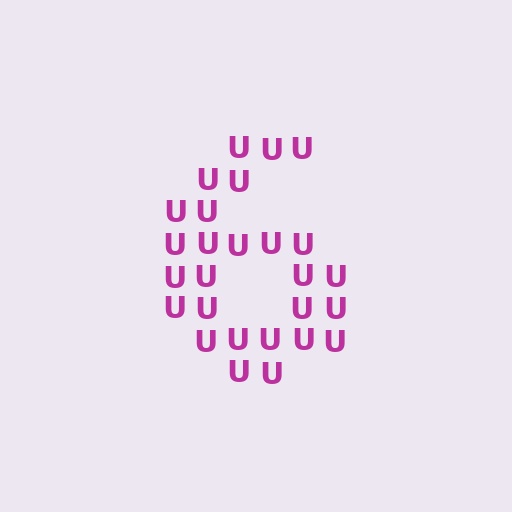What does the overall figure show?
The overall figure shows the digit 6.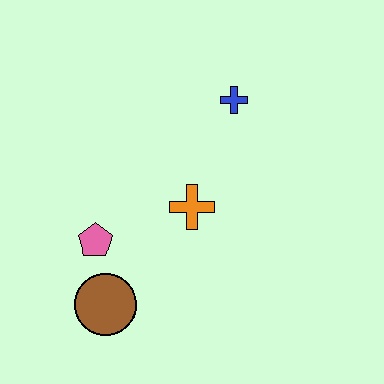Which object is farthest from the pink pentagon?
The blue cross is farthest from the pink pentagon.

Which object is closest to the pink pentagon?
The brown circle is closest to the pink pentagon.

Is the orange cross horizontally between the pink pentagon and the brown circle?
No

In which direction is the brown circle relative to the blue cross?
The brown circle is below the blue cross.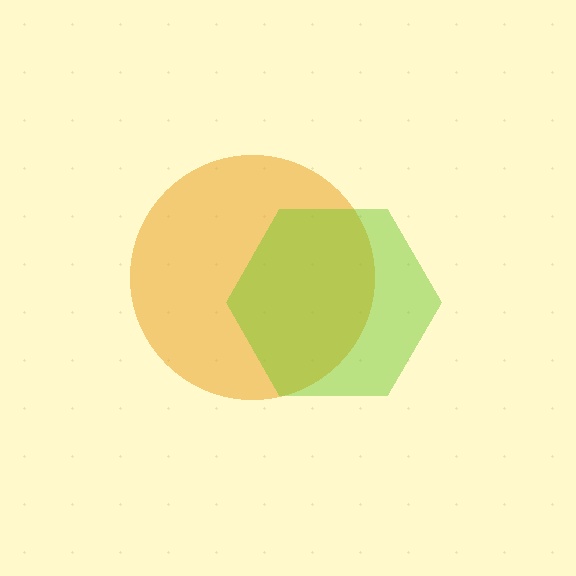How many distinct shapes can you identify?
There are 2 distinct shapes: an orange circle, a lime hexagon.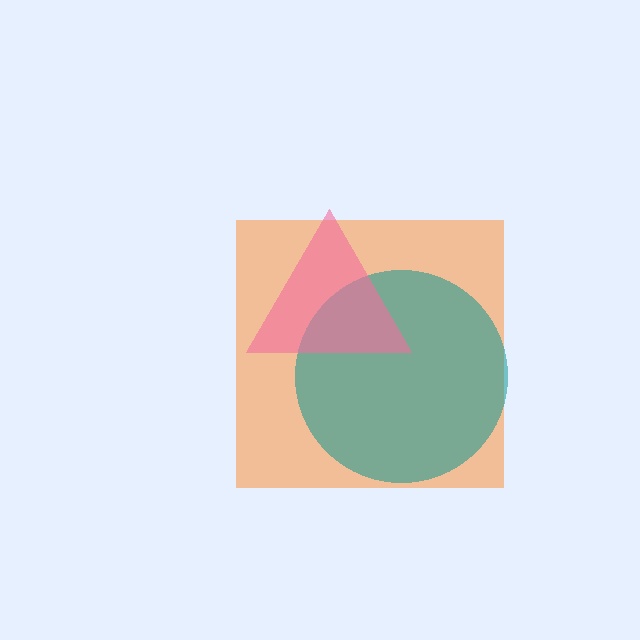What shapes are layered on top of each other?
The layered shapes are: an orange square, a teal circle, a pink triangle.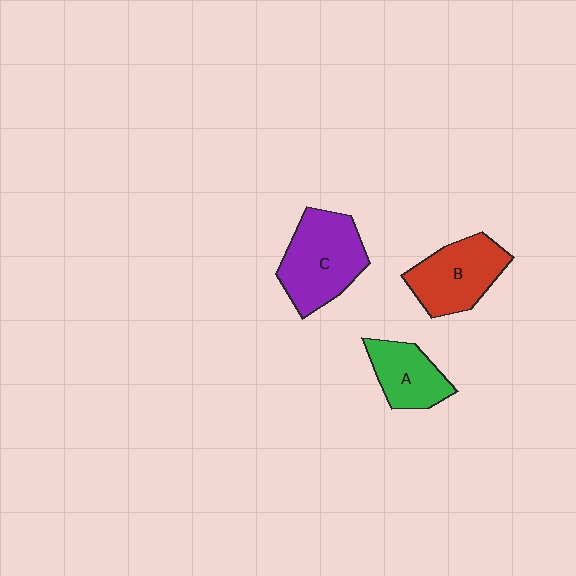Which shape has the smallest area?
Shape A (green).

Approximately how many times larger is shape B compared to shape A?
Approximately 1.3 times.